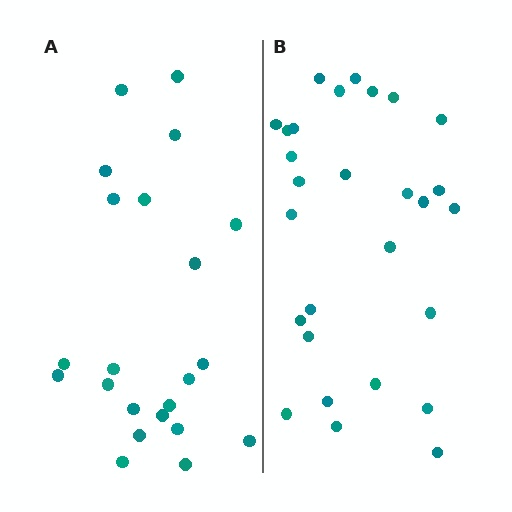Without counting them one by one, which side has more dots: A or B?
Region B (the right region) has more dots.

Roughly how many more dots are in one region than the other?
Region B has about 6 more dots than region A.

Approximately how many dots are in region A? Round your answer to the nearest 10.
About 20 dots. (The exact count is 22, which rounds to 20.)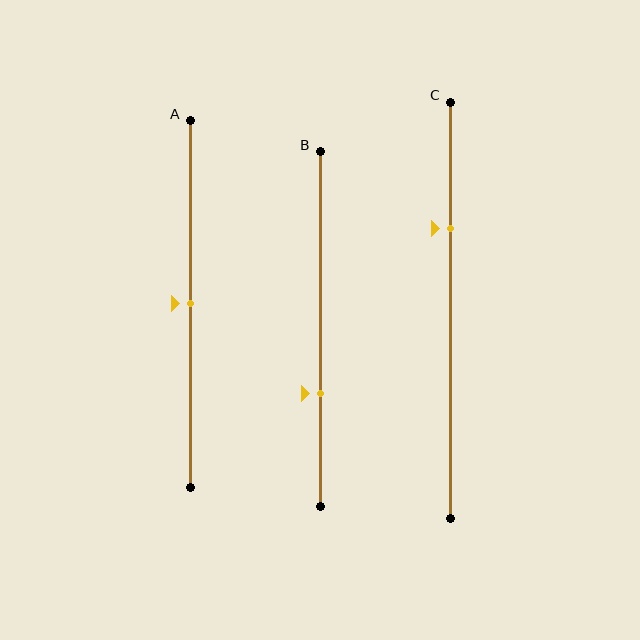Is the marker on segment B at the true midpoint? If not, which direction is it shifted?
No, the marker on segment B is shifted downward by about 18% of the segment length.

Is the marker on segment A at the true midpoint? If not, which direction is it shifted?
Yes, the marker on segment A is at the true midpoint.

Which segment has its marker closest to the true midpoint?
Segment A has its marker closest to the true midpoint.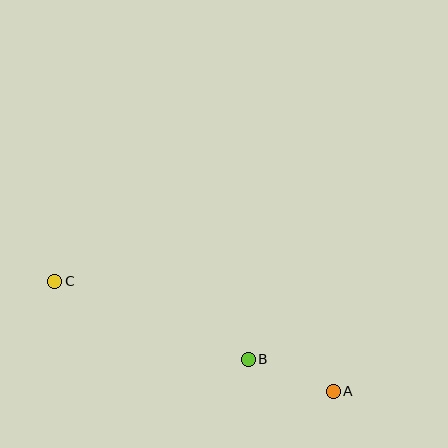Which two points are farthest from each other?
Points A and C are farthest from each other.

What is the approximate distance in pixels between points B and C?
The distance between B and C is approximately 209 pixels.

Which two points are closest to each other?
Points A and B are closest to each other.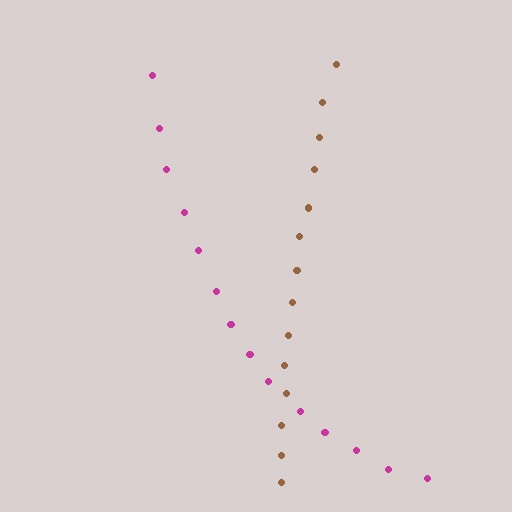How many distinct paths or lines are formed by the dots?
There are 2 distinct paths.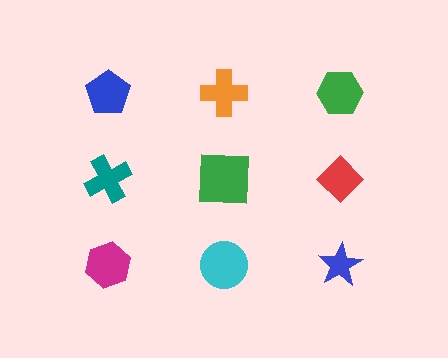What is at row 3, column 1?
A magenta hexagon.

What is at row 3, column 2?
A cyan circle.